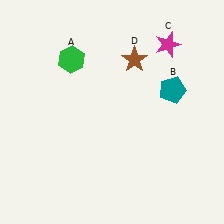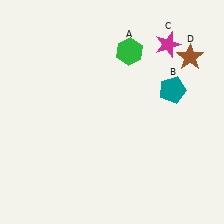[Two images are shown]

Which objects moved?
The objects that moved are: the green hexagon (A), the brown star (D).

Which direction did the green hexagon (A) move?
The green hexagon (A) moved right.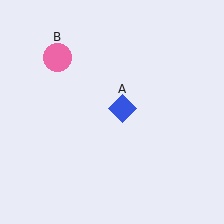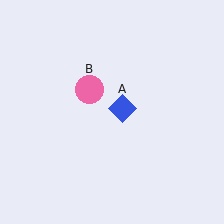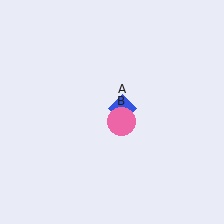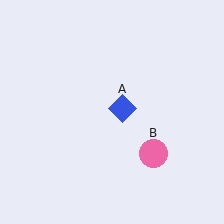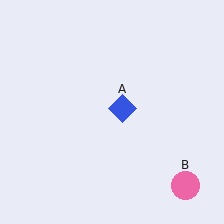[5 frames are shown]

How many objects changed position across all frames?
1 object changed position: pink circle (object B).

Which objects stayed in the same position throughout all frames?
Blue diamond (object A) remained stationary.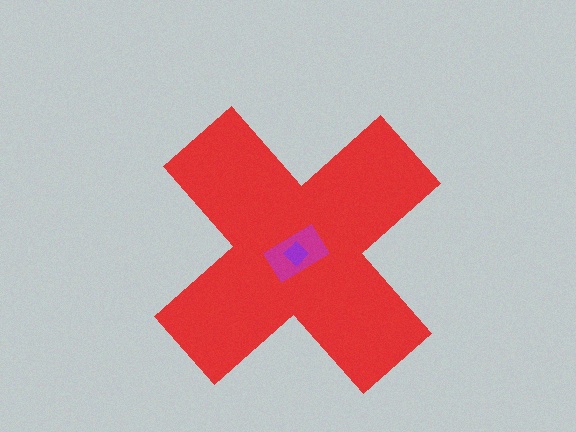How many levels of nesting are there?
3.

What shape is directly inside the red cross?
The magenta rectangle.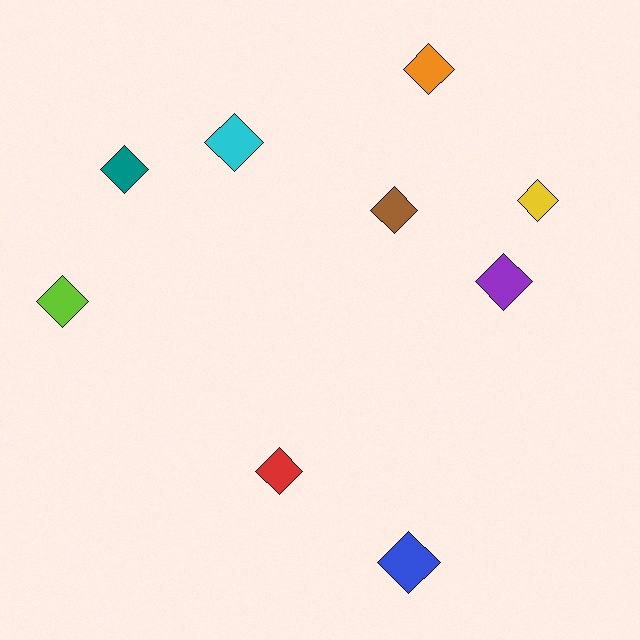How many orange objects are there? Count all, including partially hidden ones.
There is 1 orange object.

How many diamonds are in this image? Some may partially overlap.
There are 9 diamonds.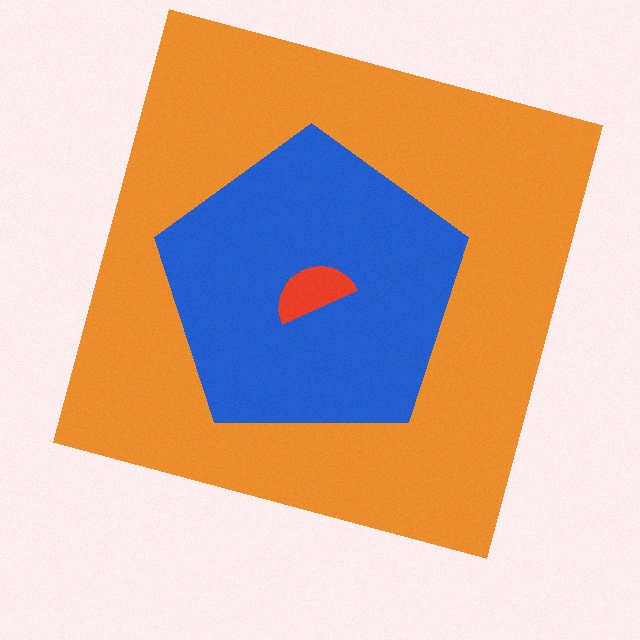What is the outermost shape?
The orange square.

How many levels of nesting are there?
3.